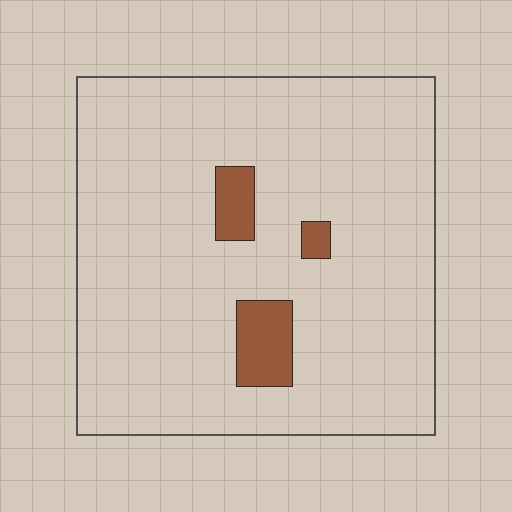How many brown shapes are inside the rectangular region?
3.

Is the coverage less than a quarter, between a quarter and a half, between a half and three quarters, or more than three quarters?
Less than a quarter.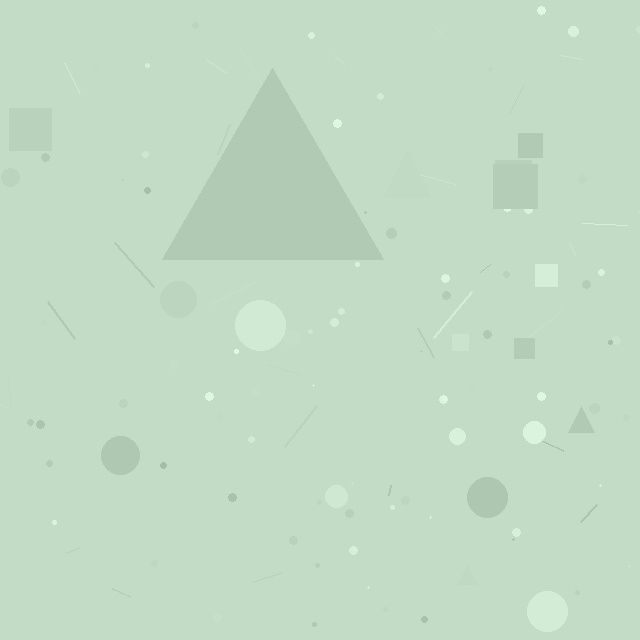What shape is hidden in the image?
A triangle is hidden in the image.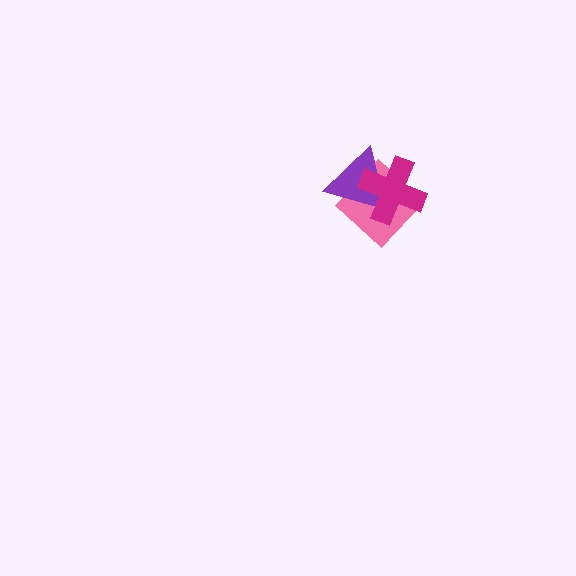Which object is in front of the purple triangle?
The magenta cross is in front of the purple triangle.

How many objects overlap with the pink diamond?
2 objects overlap with the pink diamond.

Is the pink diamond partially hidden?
Yes, it is partially covered by another shape.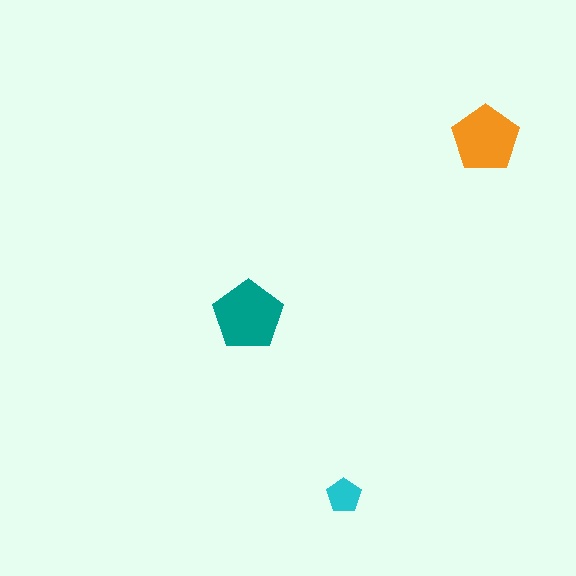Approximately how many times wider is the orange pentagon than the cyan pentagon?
About 2 times wider.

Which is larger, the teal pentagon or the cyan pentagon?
The teal one.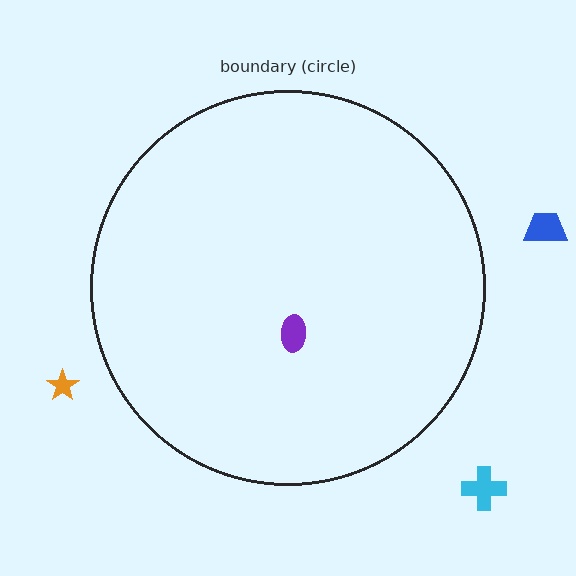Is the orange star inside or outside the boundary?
Outside.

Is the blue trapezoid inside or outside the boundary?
Outside.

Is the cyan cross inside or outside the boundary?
Outside.